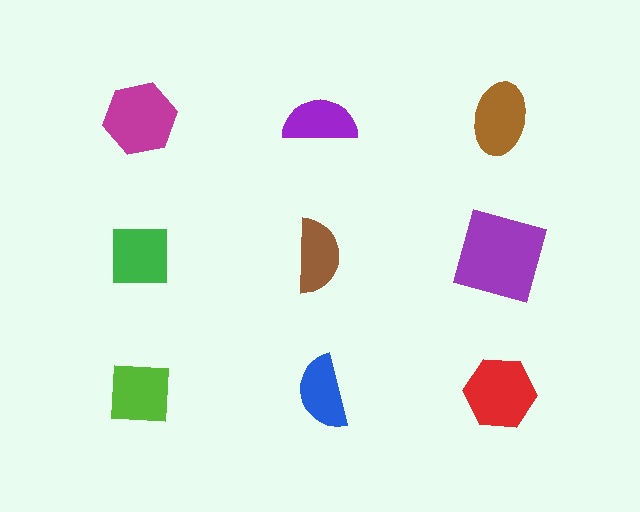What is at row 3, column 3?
A red hexagon.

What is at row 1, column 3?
A brown ellipse.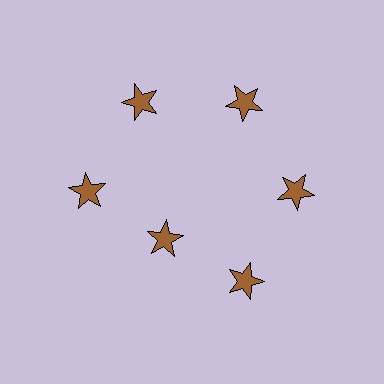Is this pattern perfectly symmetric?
No. The 6 brown stars are arranged in a ring, but one element near the 7 o'clock position is pulled inward toward the center, breaking the 6-fold rotational symmetry.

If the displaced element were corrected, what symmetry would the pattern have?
It would have 6-fold rotational symmetry — the pattern would map onto itself every 60 degrees.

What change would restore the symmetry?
The symmetry would be restored by moving it outward, back onto the ring so that all 6 stars sit at equal angles and equal distance from the center.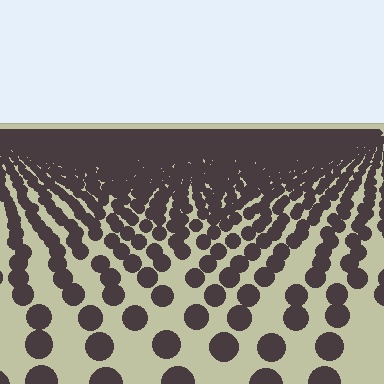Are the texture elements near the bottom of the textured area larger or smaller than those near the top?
Larger. Near the bottom, elements are closer to the viewer and appear at a bigger on-screen size.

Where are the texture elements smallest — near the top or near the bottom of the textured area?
Near the top.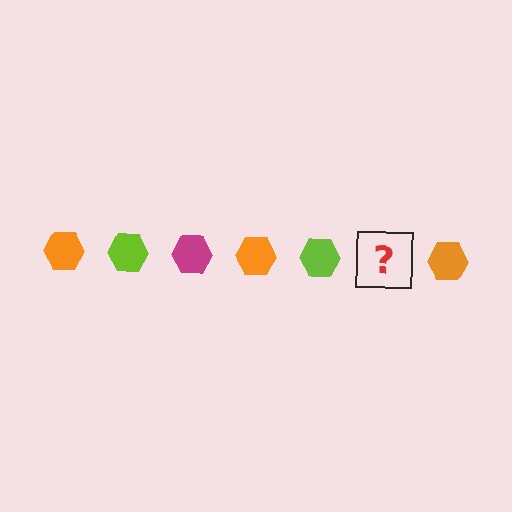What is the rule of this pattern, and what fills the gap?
The rule is that the pattern cycles through orange, lime, magenta hexagons. The gap should be filled with a magenta hexagon.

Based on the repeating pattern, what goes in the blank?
The blank should be a magenta hexagon.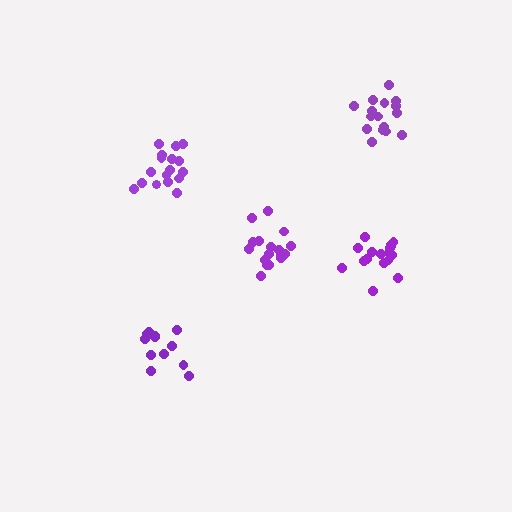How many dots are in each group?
Group 1: 17 dots, Group 2: 16 dots, Group 3: 17 dots, Group 4: 17 dots, Group 5: 12 dots (79 total).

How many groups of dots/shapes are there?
There are 5 groups.